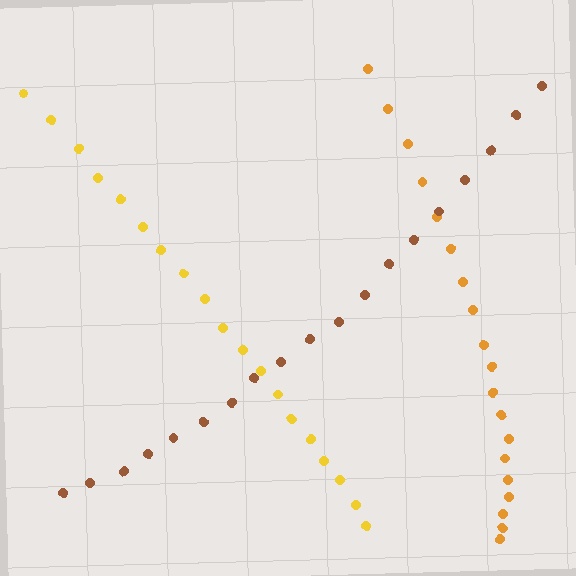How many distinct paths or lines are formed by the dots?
There are 3 distinct paths.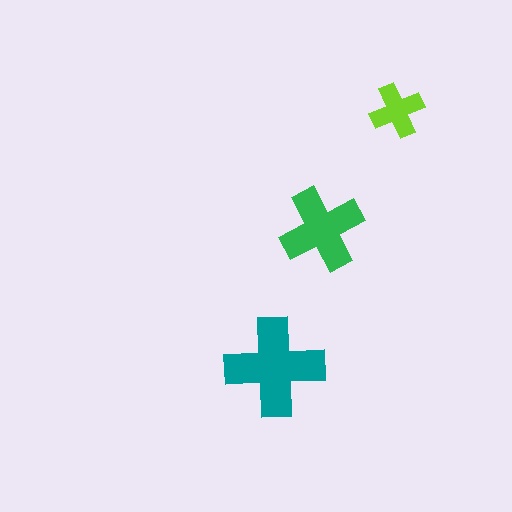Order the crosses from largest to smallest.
the teal one, the green one, the lime one.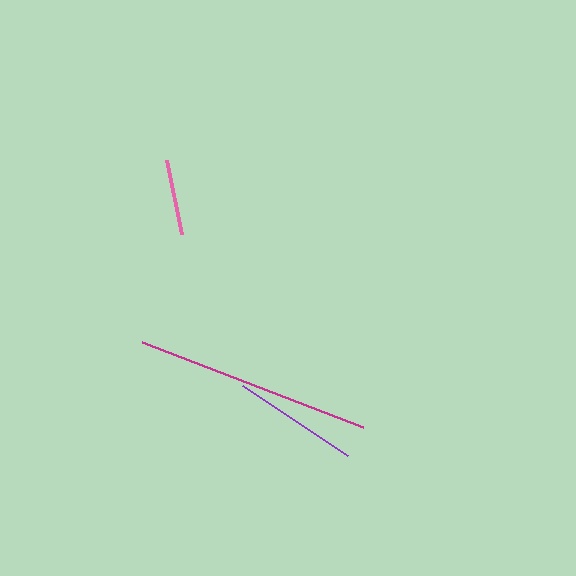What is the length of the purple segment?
The purple segment is approximately 126 pixels long.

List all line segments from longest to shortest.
From longest to shortest: magenta, purple, pink.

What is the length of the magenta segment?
The magenta segment is approximately 237 pixels long.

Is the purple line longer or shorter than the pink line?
The purple line is longer than the pink line.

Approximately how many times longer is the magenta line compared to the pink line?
The magenta line is approximately 3.1 times the length of the pink line.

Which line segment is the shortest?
The pink line is the shortest at approximately 76 pixels.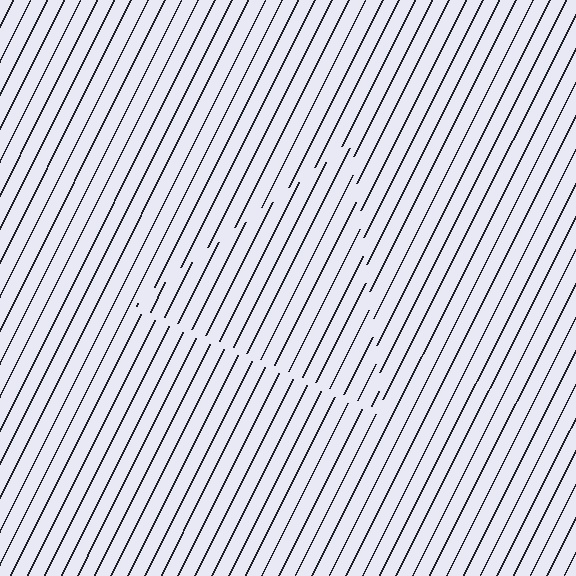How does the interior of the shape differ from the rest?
The interior of the shape contains the same grating, shifted by half a period — the contour is defined by the phase discontinuity where line-ends from the inner and outer gratings abut.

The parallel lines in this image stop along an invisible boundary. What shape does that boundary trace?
An illusory triangle. The interior of the shape contains the same grating, shifted by half a period — the contour is defined by the phase discontinuity where line-ends from the inner and outer gratings abut.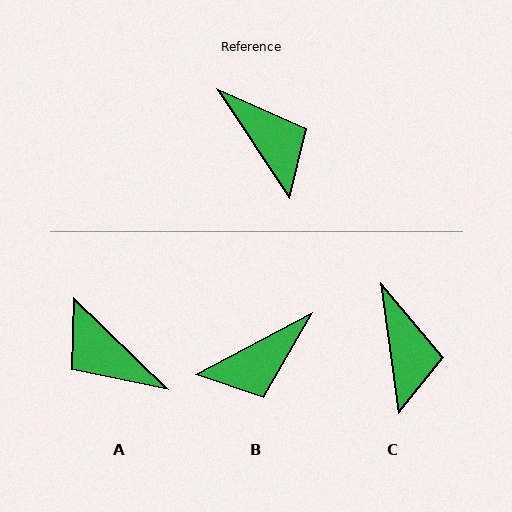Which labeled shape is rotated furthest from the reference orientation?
A, about 168 degrees away.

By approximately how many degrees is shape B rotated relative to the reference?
Approximately 96 degrees clockwise.